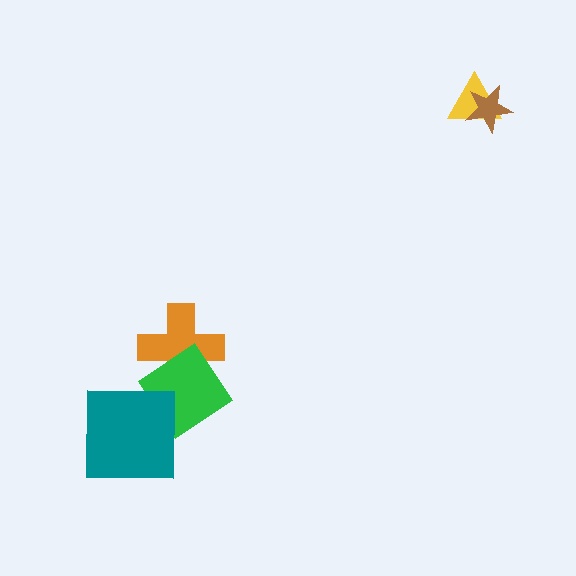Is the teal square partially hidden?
No, no other shape covers it.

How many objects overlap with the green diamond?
2 objects overlap with the green diamond.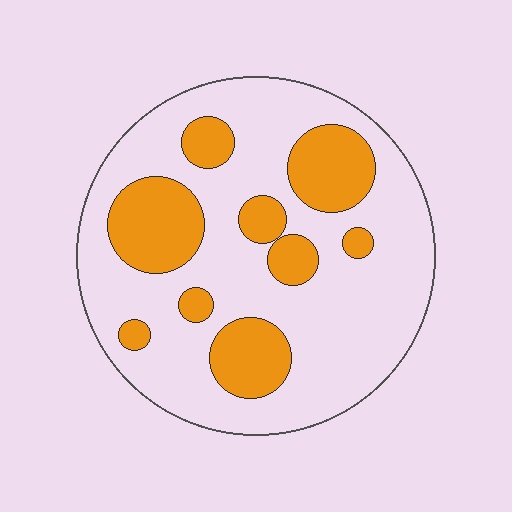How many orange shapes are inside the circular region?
9.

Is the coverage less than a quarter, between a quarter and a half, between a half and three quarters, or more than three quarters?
Between a quarter and a half.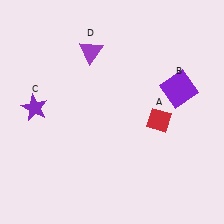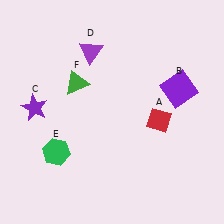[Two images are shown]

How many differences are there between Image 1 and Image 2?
There are 2 differences between the two images.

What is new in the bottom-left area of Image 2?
A green hexagon (E) was added in the bottom-left area of Image 2.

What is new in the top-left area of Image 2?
A green triangle (F) was added in the top-left area of Image 2.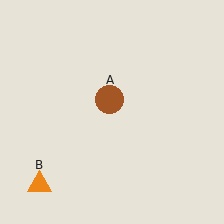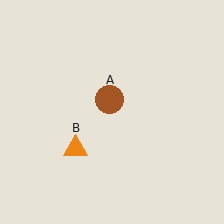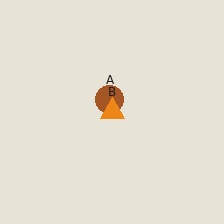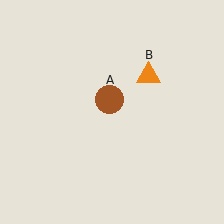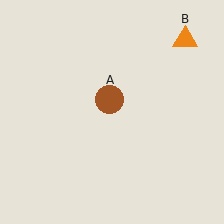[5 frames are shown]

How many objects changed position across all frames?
1 object changed position: orange triangle (object B).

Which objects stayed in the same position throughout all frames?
Brown circle (object A) remained stationary.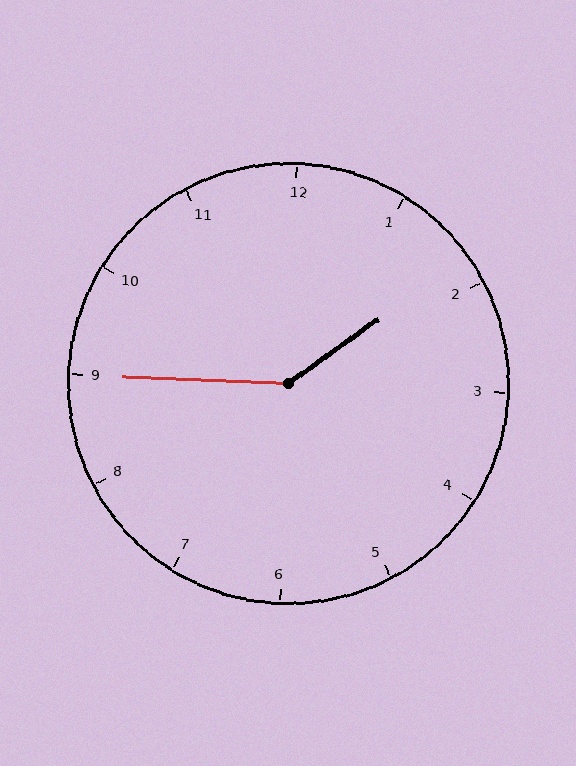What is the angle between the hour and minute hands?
Approximately 142 degrees.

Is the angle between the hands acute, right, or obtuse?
It is obtuse.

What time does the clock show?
1:45.